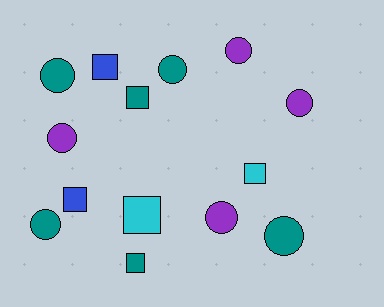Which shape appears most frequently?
Circle, with 8 objects.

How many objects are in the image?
There are 14 objects.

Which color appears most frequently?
Teal, with 6 objects.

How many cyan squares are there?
There are 2 cyan squares.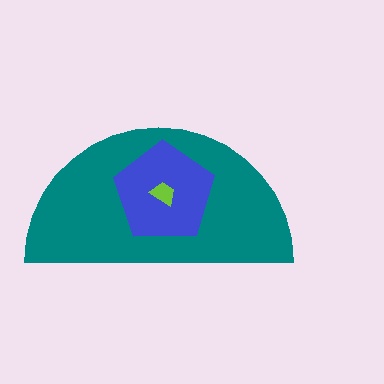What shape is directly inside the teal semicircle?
The blue pentagon.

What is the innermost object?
The lime trapezoid.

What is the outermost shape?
The teal semicircle.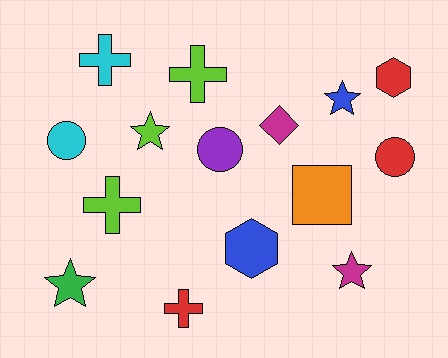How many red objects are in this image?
There are 3 red objects.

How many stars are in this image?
There are 4 stars.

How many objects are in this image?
There are 15 objects.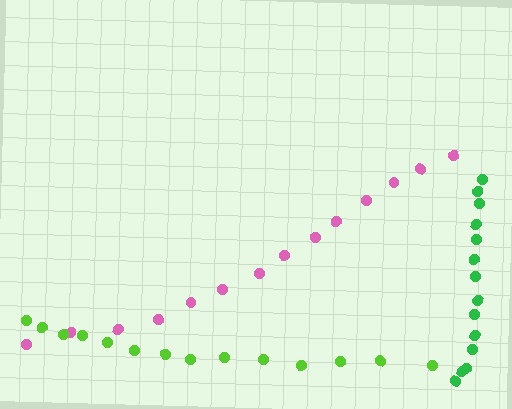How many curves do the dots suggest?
There are 3 distinct paths.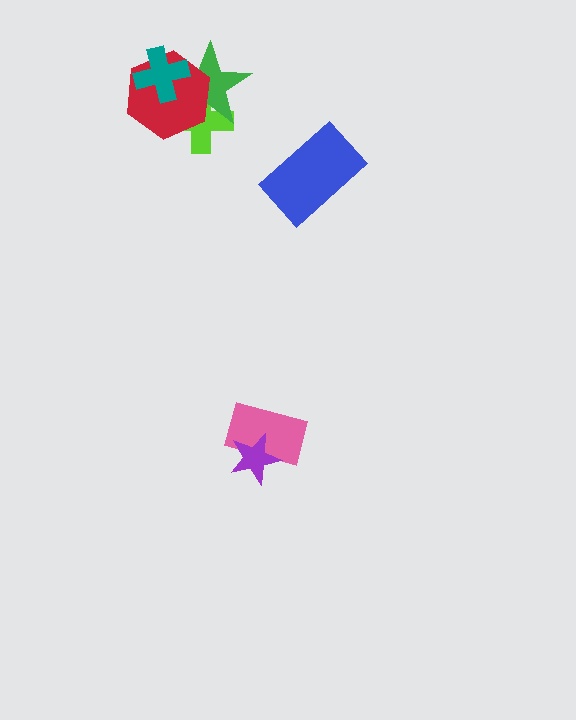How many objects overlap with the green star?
3 objects overlap with the green star.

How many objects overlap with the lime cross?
2 objects overlap with the lime cross.